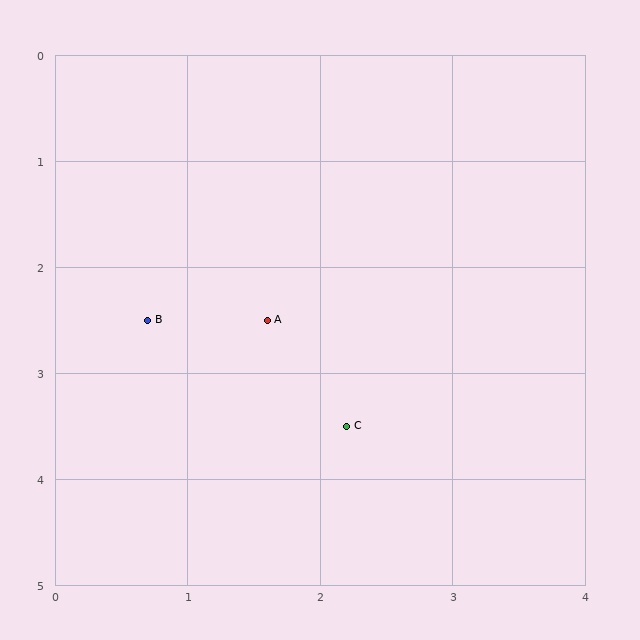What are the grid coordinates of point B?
Point B is at approximately (0.7, 2.5).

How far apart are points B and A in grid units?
Points B and A are about 0.9 grid units apart.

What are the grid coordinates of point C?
Point C is at approximately (2.2, 3.5).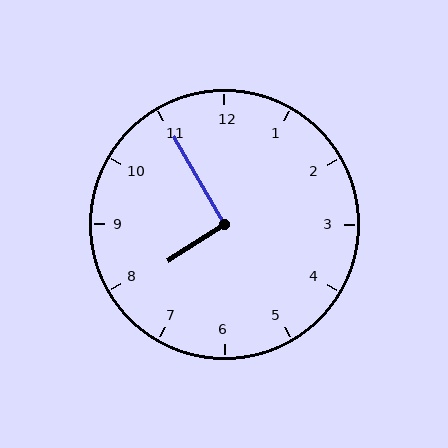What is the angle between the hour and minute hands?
Approximately 92 degrees.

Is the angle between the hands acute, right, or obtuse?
It is right.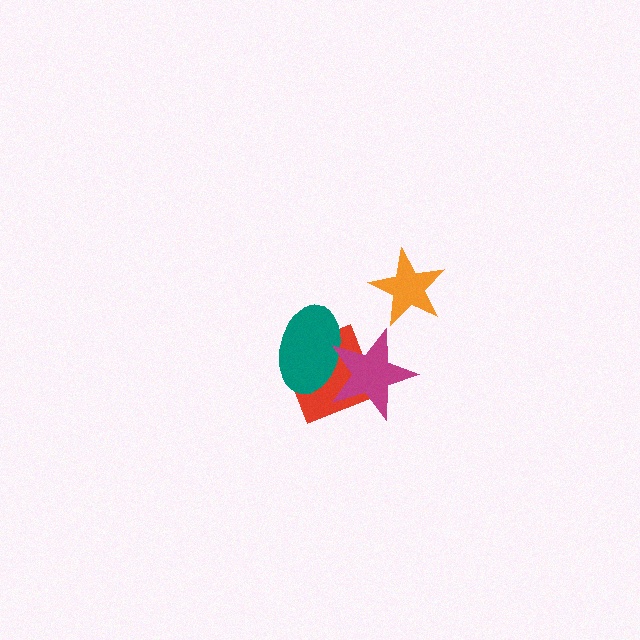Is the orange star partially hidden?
No, no other shape covers it.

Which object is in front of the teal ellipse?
The magenta star is in front of the teal ellipse.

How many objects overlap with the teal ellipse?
2 objects overlap with the teal ellipse.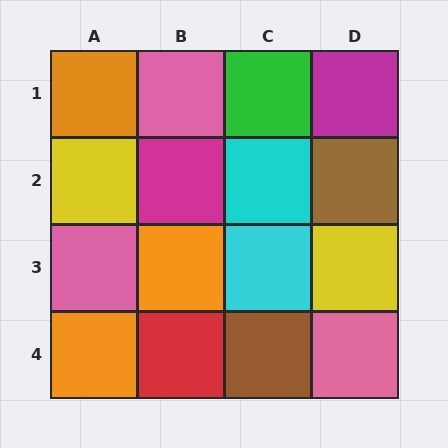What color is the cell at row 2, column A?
Yellow.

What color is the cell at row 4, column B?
Red.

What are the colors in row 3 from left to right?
Pink, orange, cyan, yellow.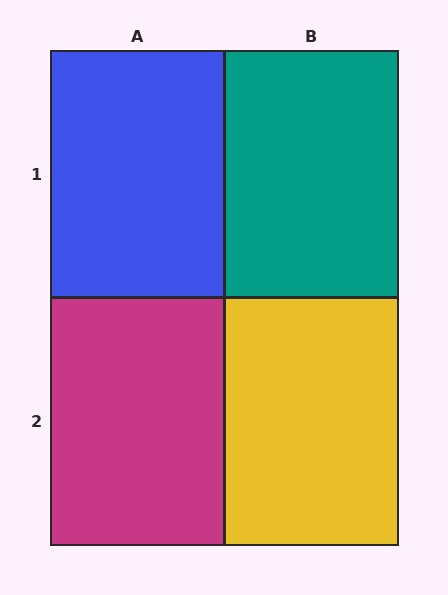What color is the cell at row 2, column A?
Magenta.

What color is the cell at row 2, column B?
Yellow.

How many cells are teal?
1 cell is teal.